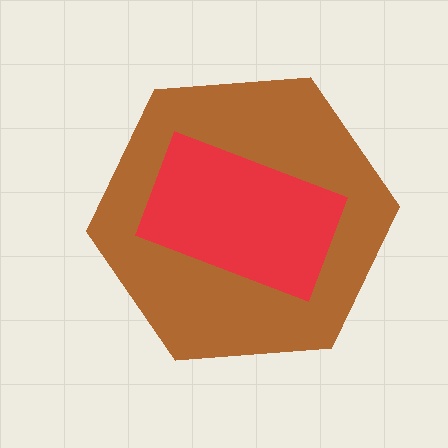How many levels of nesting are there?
2.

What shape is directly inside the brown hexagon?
The red rectangle.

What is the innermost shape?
The red rectangle.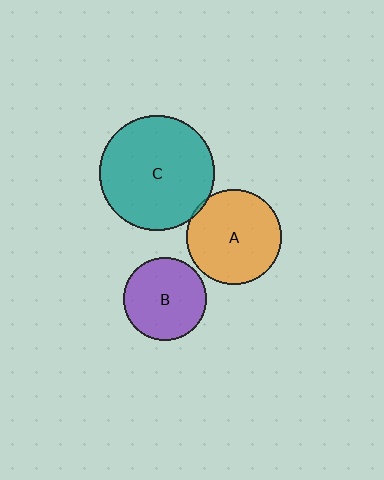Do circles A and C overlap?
Yes.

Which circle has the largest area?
Circle C (teal).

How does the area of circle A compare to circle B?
Approximately 1.3 times.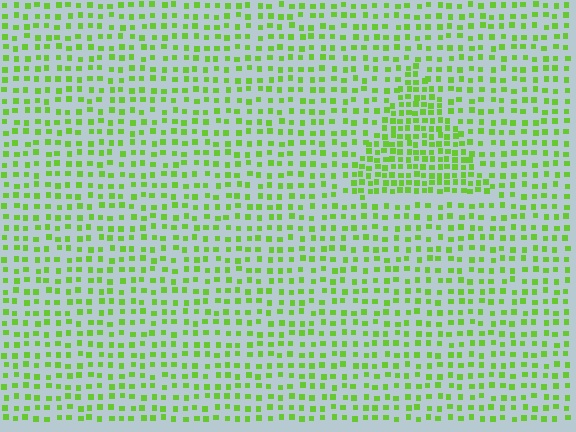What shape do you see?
I see a triangle.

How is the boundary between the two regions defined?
The boundary is defined by a change in element density (approximately 1.9x ratio). All elements are the same color, size, and shape.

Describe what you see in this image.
The image contains small lime elements arranged at two different densities. A triangle-shaped region is visible where the elements are more densely packed than the surrounding area.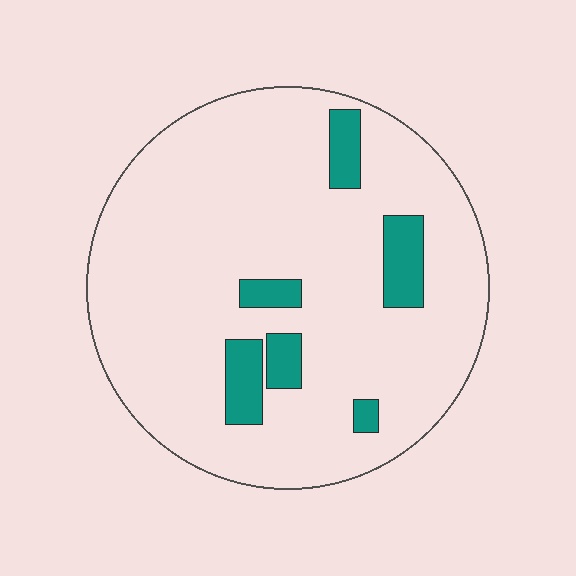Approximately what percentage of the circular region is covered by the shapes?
Approximately 10%.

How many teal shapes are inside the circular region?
6.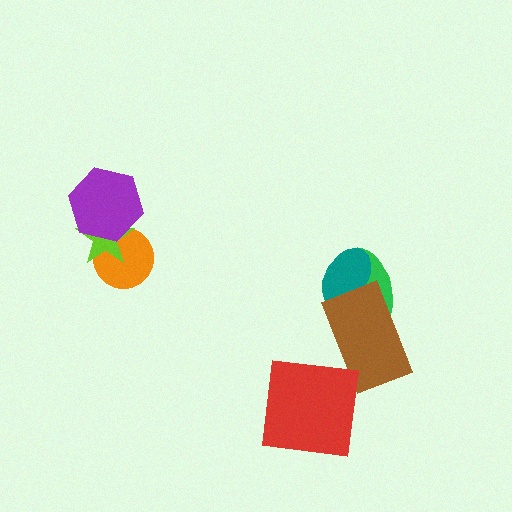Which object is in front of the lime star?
The purple hexagon is in front of the lime star.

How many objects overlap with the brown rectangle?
2 objects overlap with the brown rectangle.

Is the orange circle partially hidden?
Yes, it is partially covered by another shape.